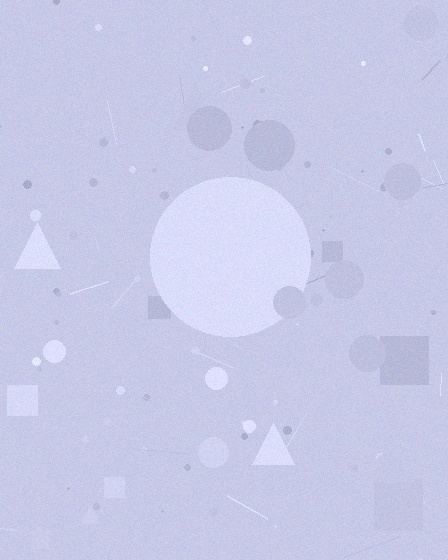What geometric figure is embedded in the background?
A circle is embedded in the background.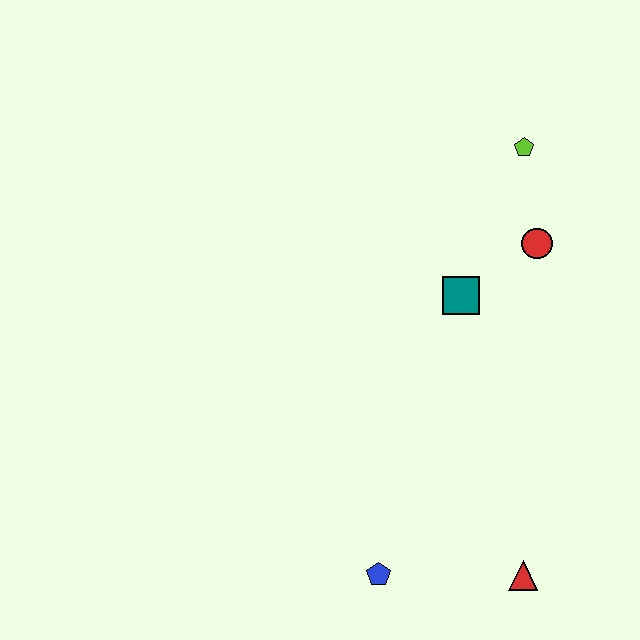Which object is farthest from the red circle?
The blue pentagon is farthest from the red circle.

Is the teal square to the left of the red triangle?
Yes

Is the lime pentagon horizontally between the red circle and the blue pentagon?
Yes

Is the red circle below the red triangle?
No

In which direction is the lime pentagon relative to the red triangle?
The lime pentagon is above the red triangle.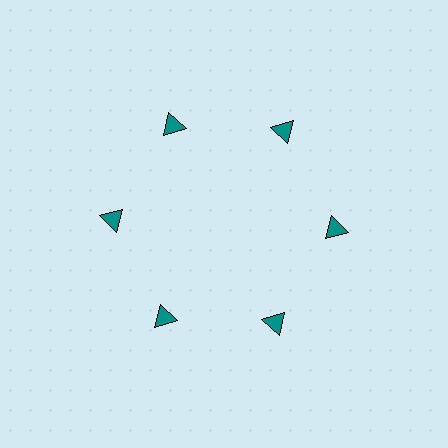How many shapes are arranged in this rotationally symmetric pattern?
There are 6 shapes, arranged in 6 groups of 1.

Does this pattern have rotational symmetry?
Yes, this pattern has 6-fold rotational symmetry. It looks the same after rotating 60 degrees around the center.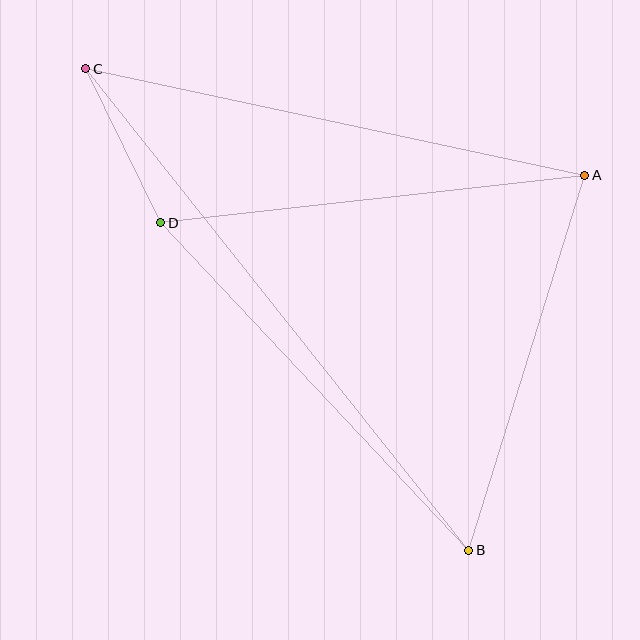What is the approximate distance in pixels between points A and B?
The distance between A and B is approximately 392 pixels.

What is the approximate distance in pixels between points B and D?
The distance between B and D is approximately 449 pixels.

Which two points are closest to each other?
Points C and D are closest to each other.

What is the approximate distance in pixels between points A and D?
The distance between A and D is approximately 426 pixels.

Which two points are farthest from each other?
Points B and C are farthest from each other.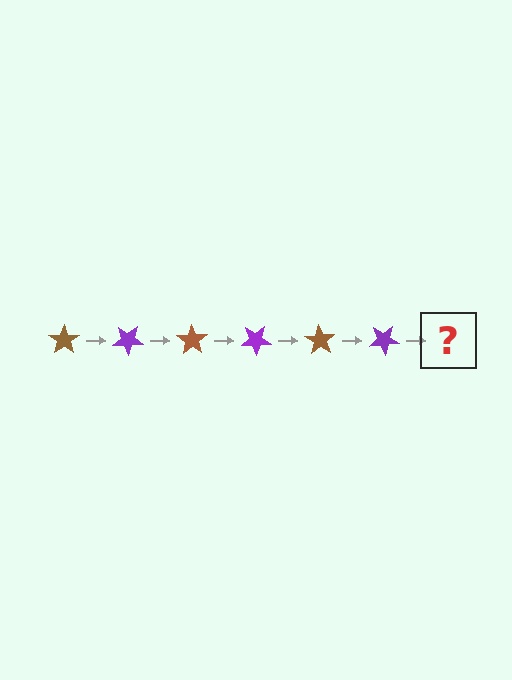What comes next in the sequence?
The next element should be a brown star, rotated 210 degrees from the start.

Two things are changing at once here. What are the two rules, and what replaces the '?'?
The two rules are that it rotates 35 degrees each step and the color cycles through brown and purple. The '?' should be a brown star, rotated 210 degrees from the start.